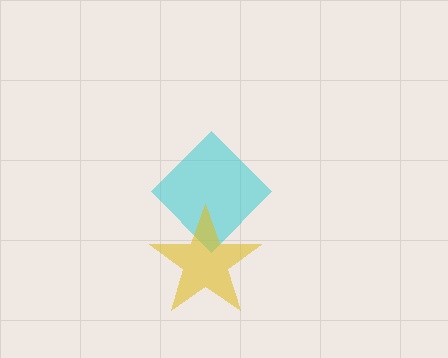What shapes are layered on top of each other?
The layered shapes are: a cyan diamond, a yellow star.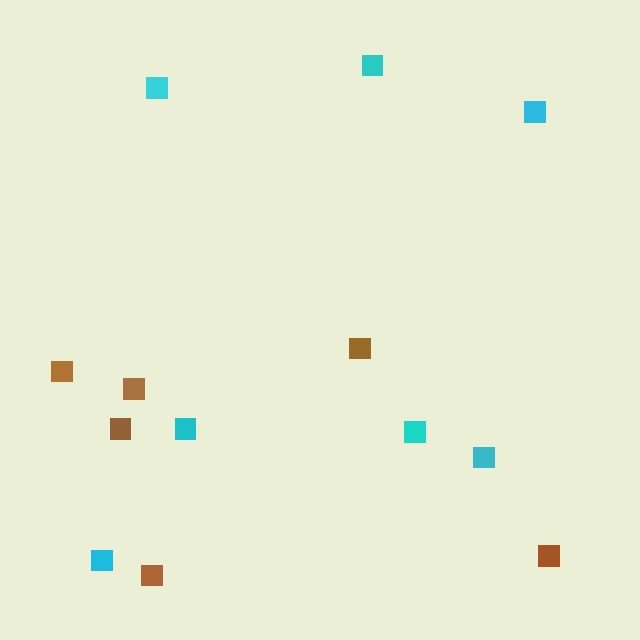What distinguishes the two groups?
There are 2 groups: one group of cyan squares (7) and one group of brown squares (6).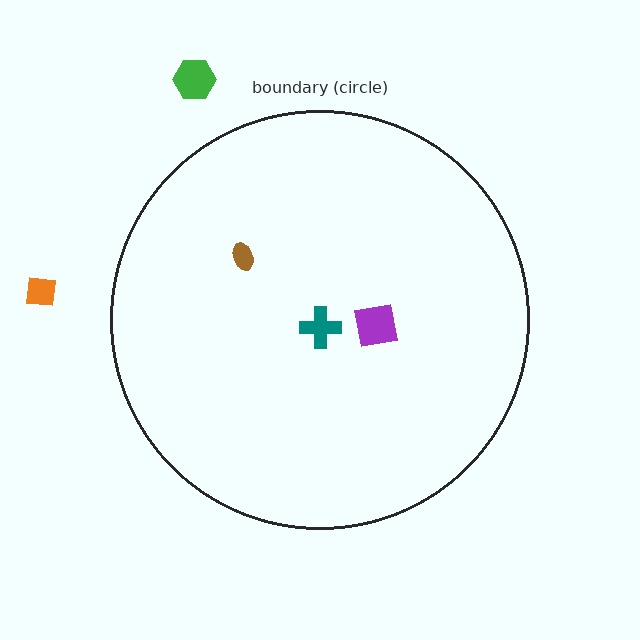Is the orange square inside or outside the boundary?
Outside.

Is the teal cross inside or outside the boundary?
Inside.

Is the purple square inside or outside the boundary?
Inside.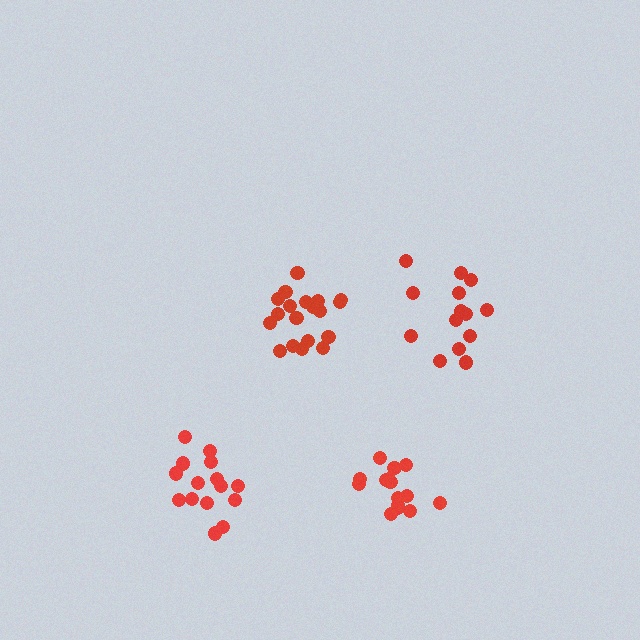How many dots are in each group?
Group 1: 15 dots, Group 2: 14 dots, Group 3: 15 dots, Group 4: 20 dots (64 total).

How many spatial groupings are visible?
There are 4 spatial groupings.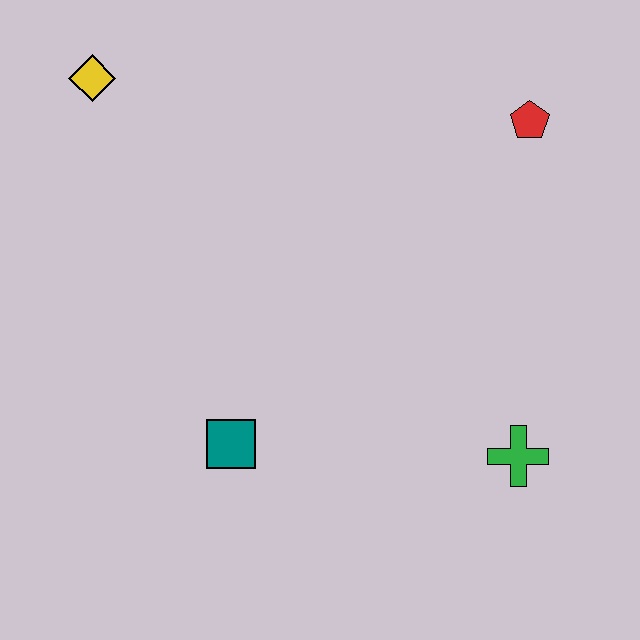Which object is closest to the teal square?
The green cross is closest to the teal square.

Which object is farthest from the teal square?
The red pentagon is farthest from the teal square.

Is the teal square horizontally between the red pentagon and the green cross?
No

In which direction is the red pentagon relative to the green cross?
The red pentagon is above the green cross.